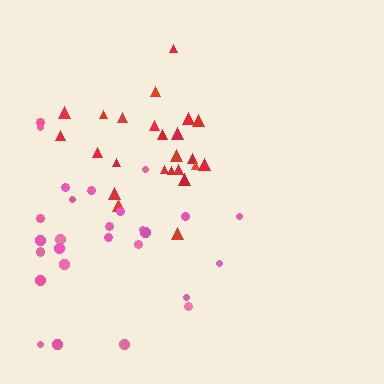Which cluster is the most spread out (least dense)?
Pink.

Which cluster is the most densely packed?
Red.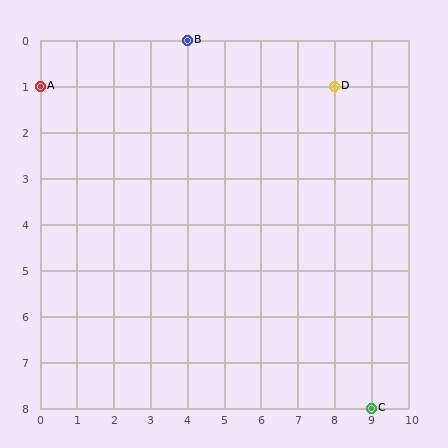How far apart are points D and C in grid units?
Points D and C are 1 column and 7 rows apart (about 7.1 grid units diagonally).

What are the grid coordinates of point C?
Point C is at grid coordinates (9, 8).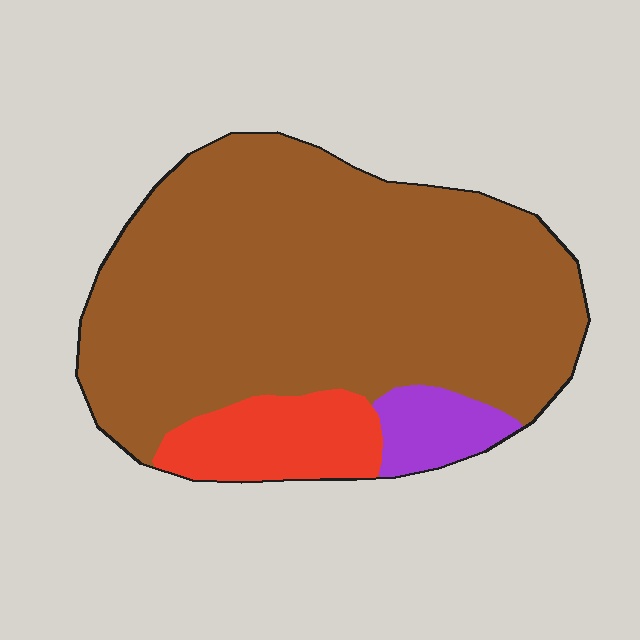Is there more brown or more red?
Brown.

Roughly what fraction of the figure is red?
Red takes up about one eighth (1/8) of the figure.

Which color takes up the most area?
Brown, at roughly 80%.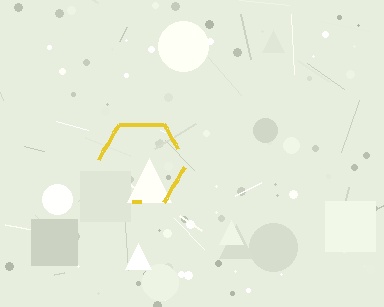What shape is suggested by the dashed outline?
The dashed outline suggests a hexagon.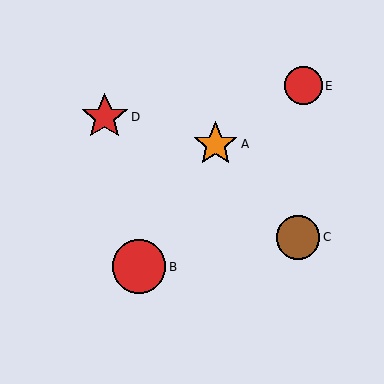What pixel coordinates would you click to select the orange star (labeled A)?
Click at (216, 144) to select the orange star A.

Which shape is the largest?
The red circle (labeled B) is the largest.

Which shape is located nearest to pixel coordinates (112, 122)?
The red star (labeled D) at (105, 117) is nearest to that location.